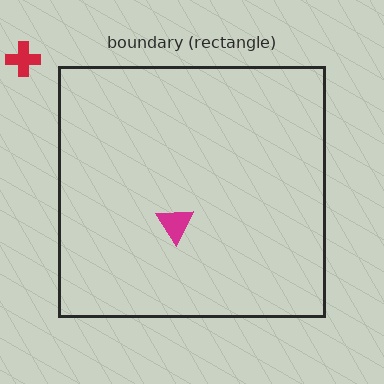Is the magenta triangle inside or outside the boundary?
Inside.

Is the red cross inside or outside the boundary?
Outside.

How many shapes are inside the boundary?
1 inside, 1 outside.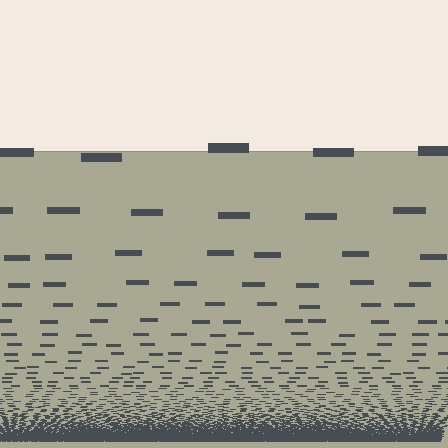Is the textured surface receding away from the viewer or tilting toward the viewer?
The surface appears to tilt toward the viewer. Texture elements get larger and sparser toward the top.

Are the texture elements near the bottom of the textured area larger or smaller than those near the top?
Smaller. The gradient is inverted — elements near the bottom are smaller and denser.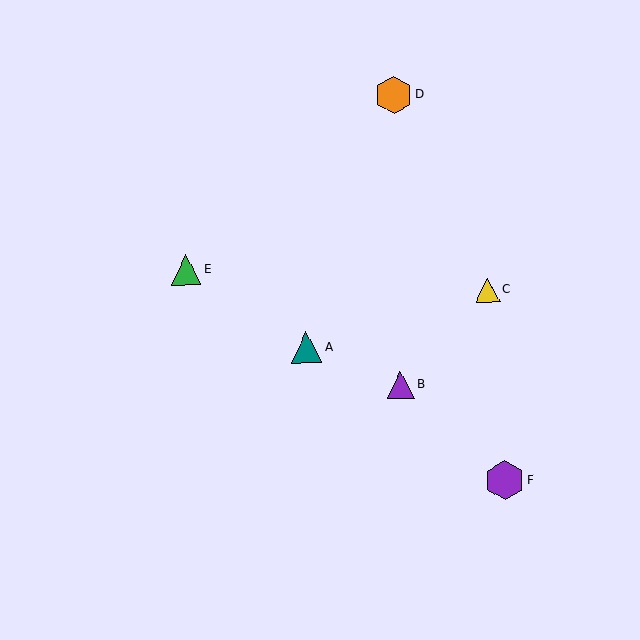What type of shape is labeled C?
Shape C is a yellow triangle.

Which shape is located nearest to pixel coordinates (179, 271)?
The green triangle (labeled E) at (186, 270) is nearest to that location.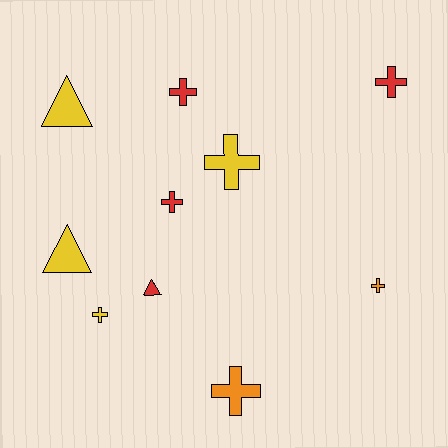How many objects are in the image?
There are 10 objects.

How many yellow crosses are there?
There are 2 yellow crosses.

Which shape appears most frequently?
Cross, with 7 objects.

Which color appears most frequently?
Yellow, with 4 objects.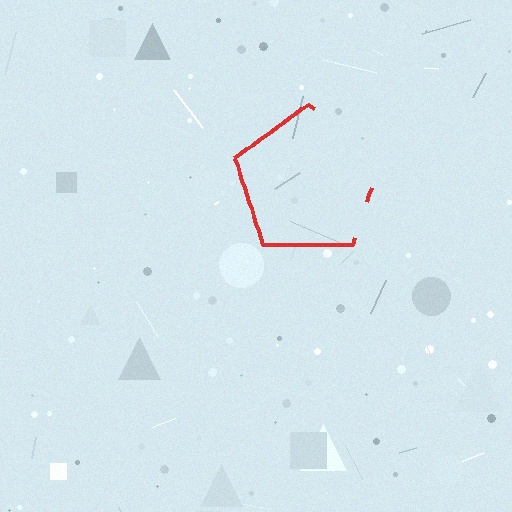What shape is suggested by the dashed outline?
The dashed outline suggests a pentagon.